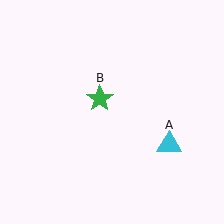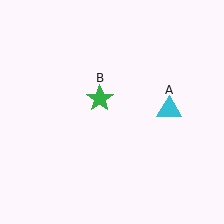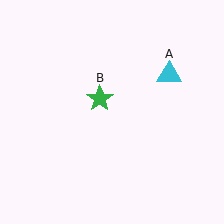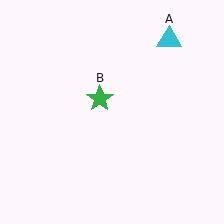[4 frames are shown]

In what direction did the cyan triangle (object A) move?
The cyan triangle (object A) moved up.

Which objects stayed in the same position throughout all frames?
Green star (object B) remained stationary.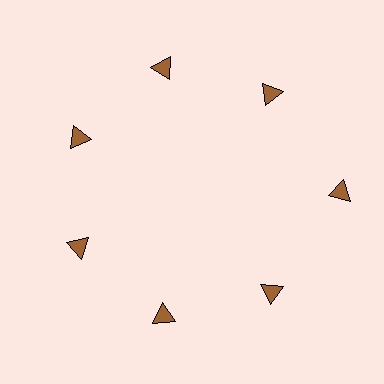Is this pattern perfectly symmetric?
No. The 7 brown triangles are arranged in a ring, but one element near the 3 o'clock position is pushed outward from the center, breaking the 7-fold rotational symmetry.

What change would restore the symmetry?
The symmetry would be restored by moving it inward, back onto the ring so that all 7 triangles sit at equal angles and equal distance from the center.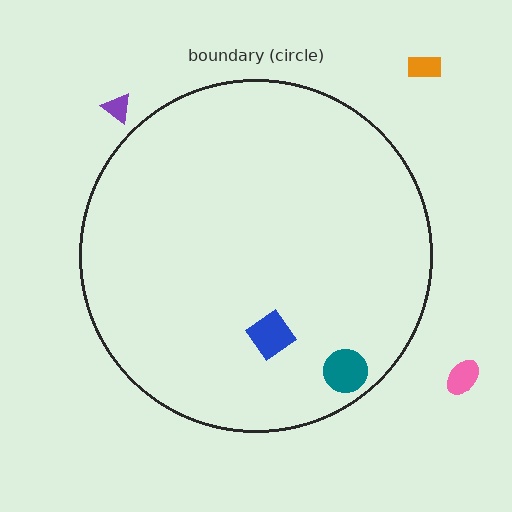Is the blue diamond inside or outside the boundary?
Inside.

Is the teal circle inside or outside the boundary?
Inside.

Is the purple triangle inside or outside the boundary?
Outside.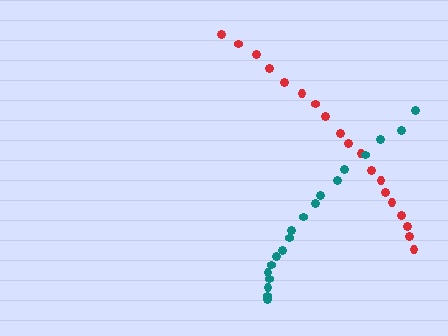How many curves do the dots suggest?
There are 2 distinct paths.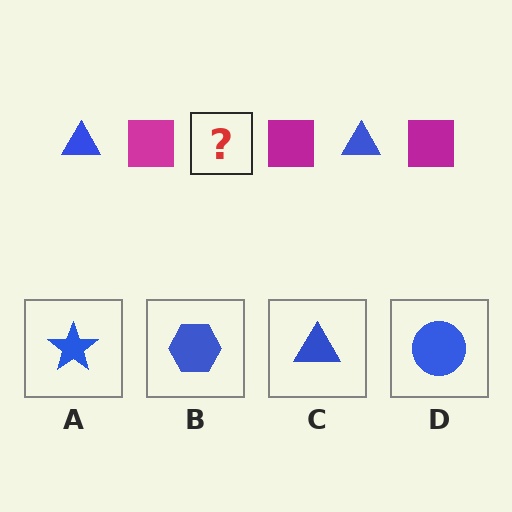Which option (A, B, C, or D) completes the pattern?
C.